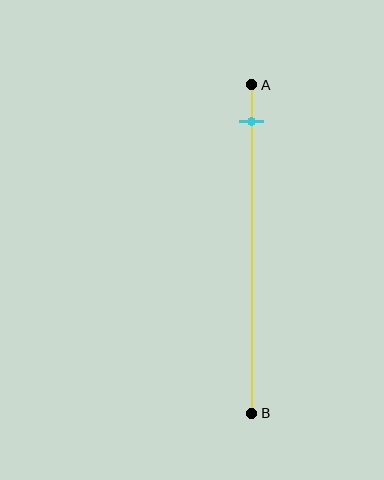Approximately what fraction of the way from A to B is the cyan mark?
The cyan mark is approximately 10% of the way from A to B.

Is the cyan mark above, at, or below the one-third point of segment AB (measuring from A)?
The cyan mark is above the one-third point of segment AB.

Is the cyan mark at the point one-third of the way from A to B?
No, the mark is at about 10% from A, not at the 33% one-third point.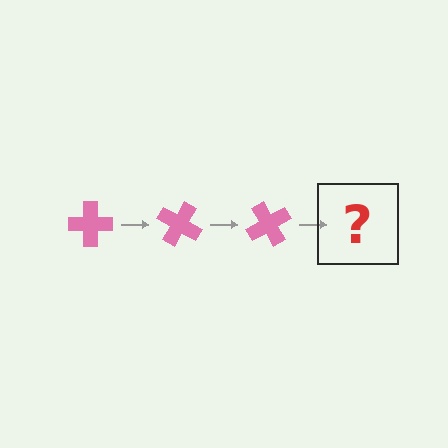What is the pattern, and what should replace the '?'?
The pattern is that the cross rotates 30 degrees each step. The '?' should be a pink cross rotated 90 degrees.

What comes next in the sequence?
The next element should be a pink cross rotated 90 degrees.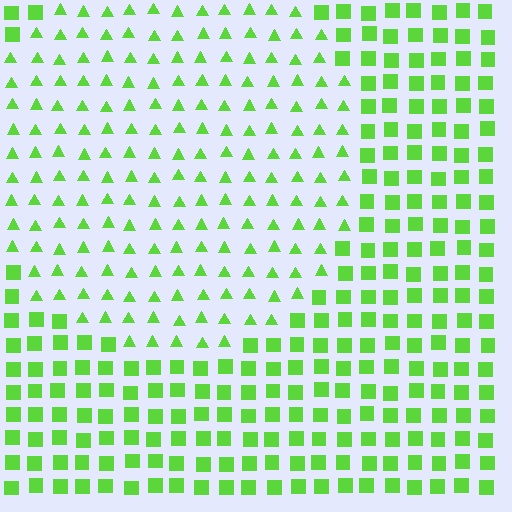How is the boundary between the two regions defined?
The boundary is defined by a change in element shape: triangles inside vs. squares outside. All elements share the same color and spacing.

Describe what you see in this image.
The image is filled with small lime elements arranged in a uniform grid. A circle-shaped region contains triangles, while the surrounding area contains squares. The boundary is defined purely by the change in element shape.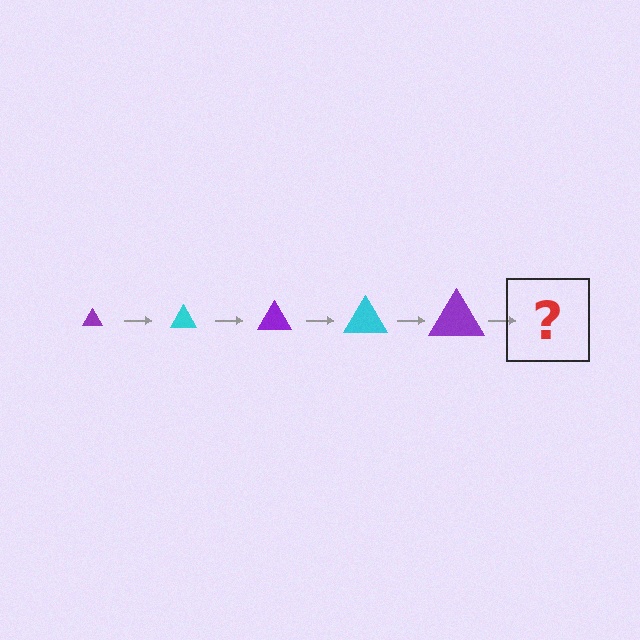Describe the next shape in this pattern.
It should be a cyan triangle, larger than the previous one.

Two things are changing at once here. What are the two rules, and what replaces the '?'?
The two rules are that the triangle grows larger each step and the color cycles through purple and cyan. The '?' should be a cyan triangle, larger than the previous one.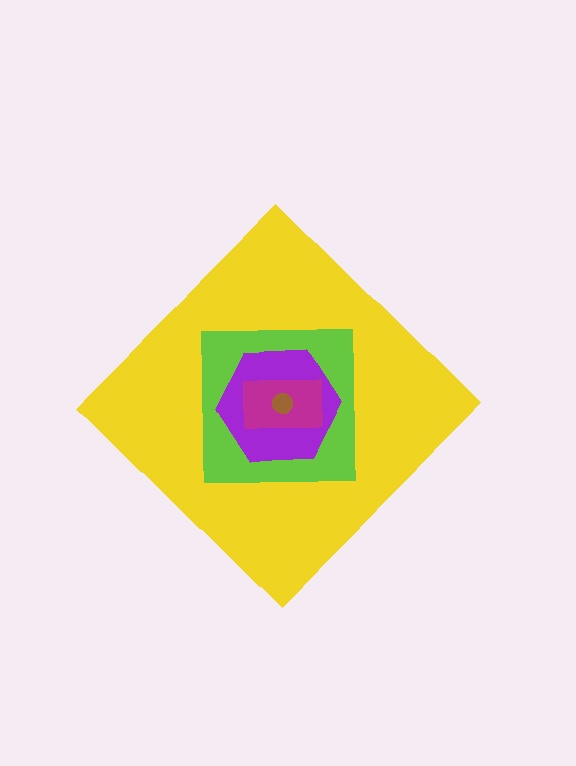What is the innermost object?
The brown circle.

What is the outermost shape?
The yellow diamond.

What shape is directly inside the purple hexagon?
The magenta rectangle.